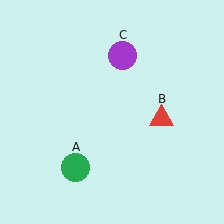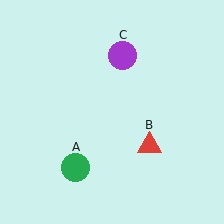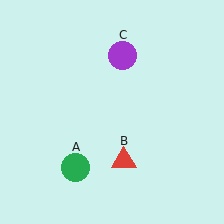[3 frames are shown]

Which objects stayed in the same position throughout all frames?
Green circle (object A) and purple circle (object C) remained stationary.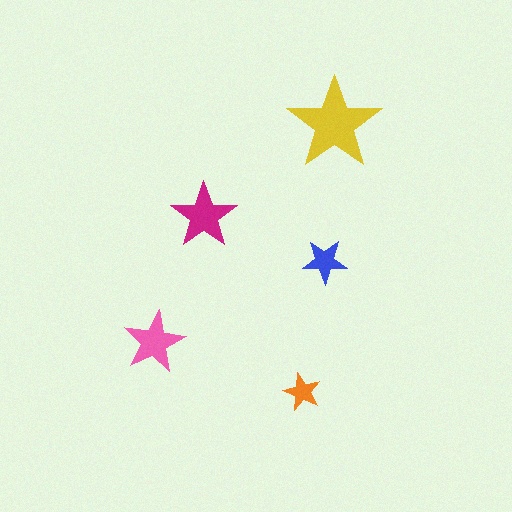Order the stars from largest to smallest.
the yellow one, the magenta one, the pink one, the blue one, the orange one.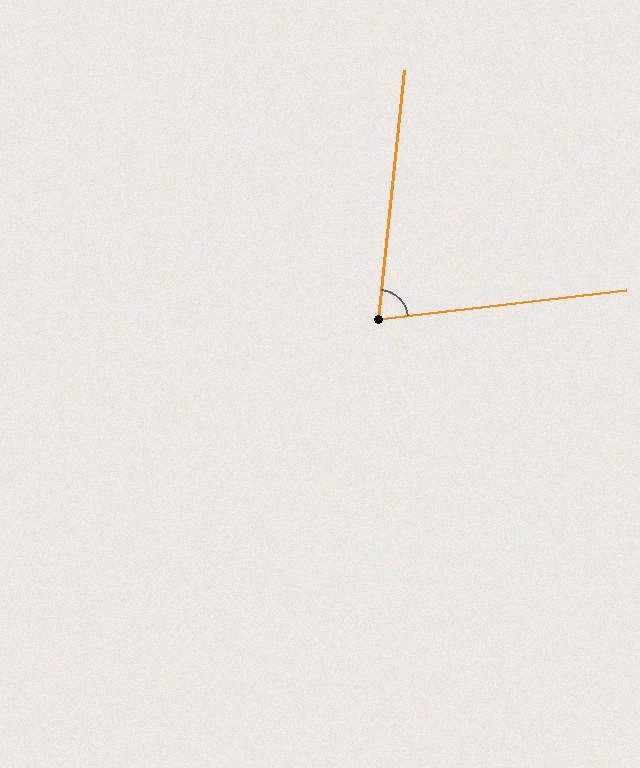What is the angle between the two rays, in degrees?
Approximately 77 degrees.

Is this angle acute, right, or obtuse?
It is acute.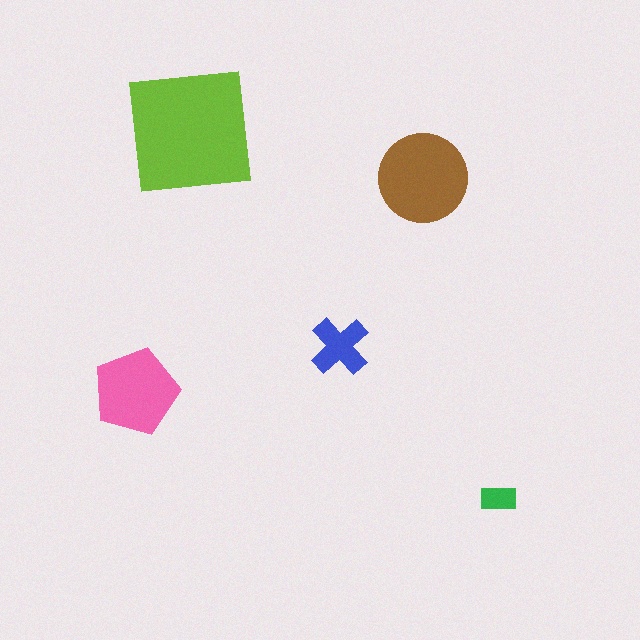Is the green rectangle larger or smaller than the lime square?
Smaller.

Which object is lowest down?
The green rectangle is bottommost.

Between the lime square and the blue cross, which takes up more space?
The lime square.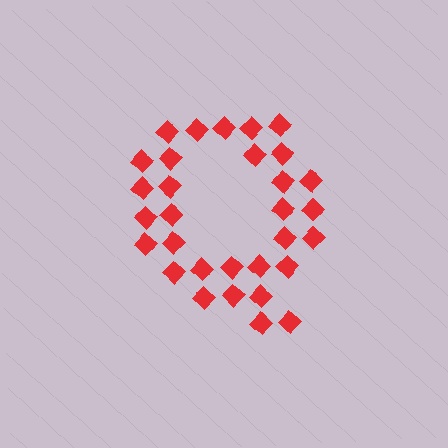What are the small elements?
The small elements are diamonds.